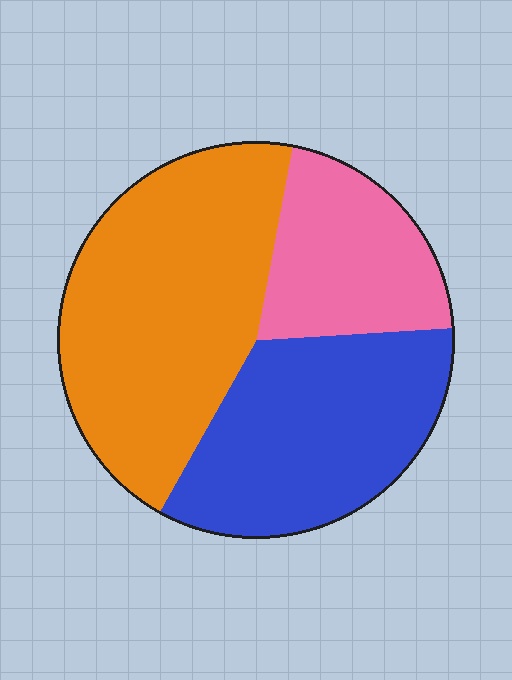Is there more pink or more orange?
Orange.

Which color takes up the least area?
Pink, at roughly 20%.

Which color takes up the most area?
Orange, at roughly 45%.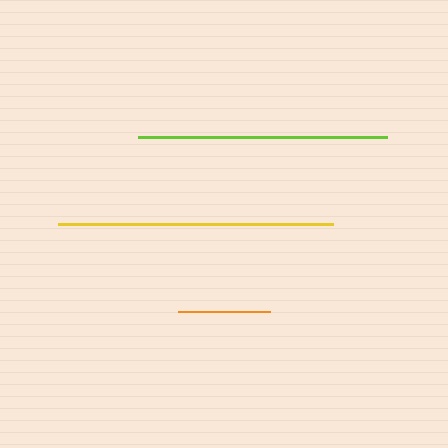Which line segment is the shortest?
The orange line is the shortest at approximately 92 pixels.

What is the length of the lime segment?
The lime segment is approximately 249 pixels long.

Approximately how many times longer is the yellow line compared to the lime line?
The yellow line is approximately 1.1 times the length of the lime line.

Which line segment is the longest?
The yellow line is the longest at approximately 275 pixels.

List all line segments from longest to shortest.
From longest to shortest: yellow, lime, orange.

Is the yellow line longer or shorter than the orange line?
The yellow line is longer than the orange line.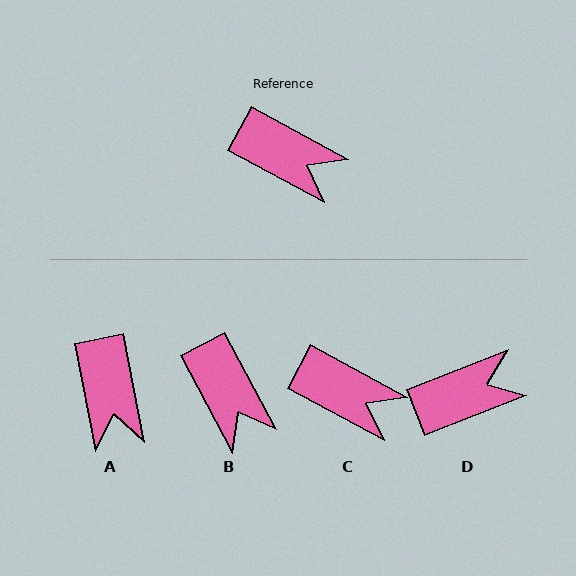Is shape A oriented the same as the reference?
No, it is off by about 51 degrees.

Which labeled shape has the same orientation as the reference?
C.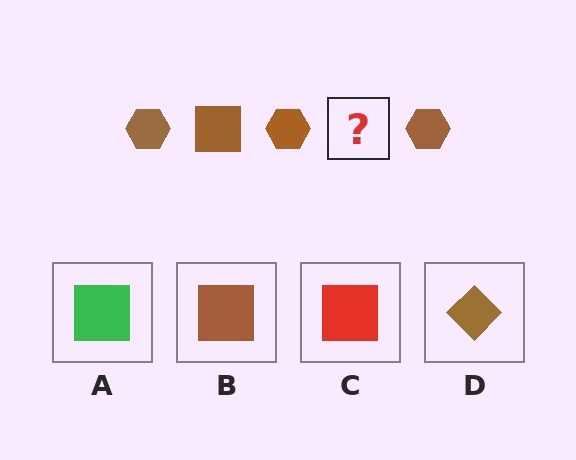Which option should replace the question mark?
Option B.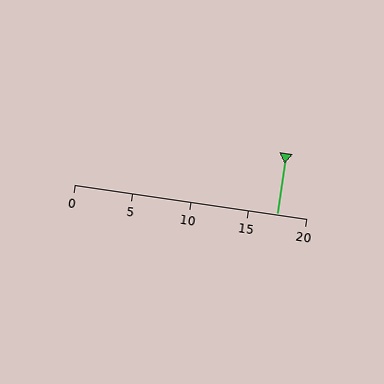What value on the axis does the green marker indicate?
The marker indicates approximately 17.5.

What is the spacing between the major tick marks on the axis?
The major ticks are spaced 5 apart.